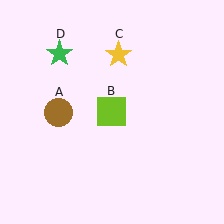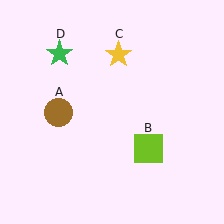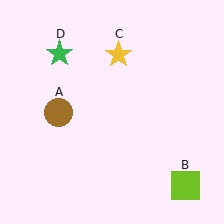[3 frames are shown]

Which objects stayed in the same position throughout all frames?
Brown circle (object A) and yellow star (object C) and green star (object D) remained stationary.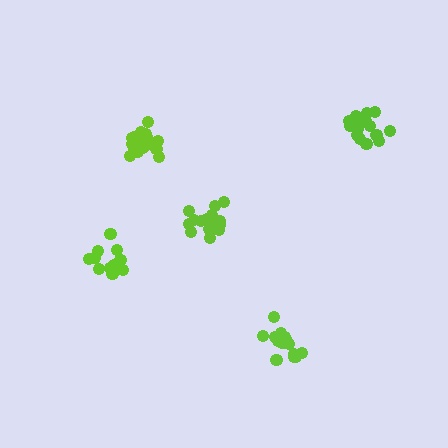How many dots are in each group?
Group 1: 16 dots, Group 2: 15 dots, Group 3: 18 dots, Group 4: 12 dots, Group 5: 17 dots (78 total).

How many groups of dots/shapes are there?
There are 5 groups.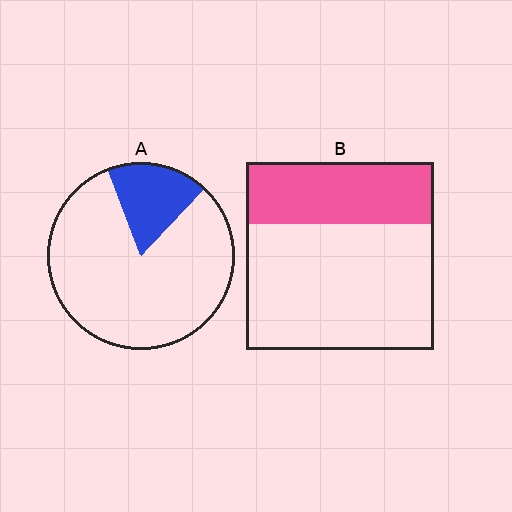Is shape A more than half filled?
No.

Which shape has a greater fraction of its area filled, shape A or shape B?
Shape B.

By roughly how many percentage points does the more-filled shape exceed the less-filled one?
By roughly 15 percentage points (B over A).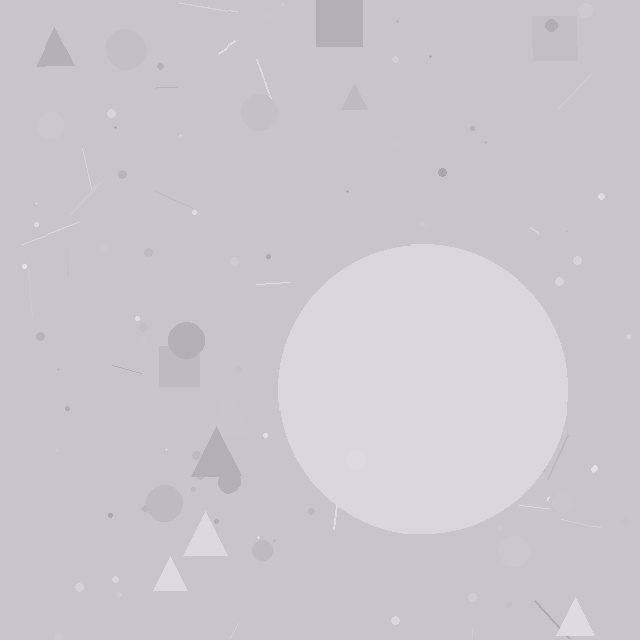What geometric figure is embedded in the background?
A circle is embedded in the background.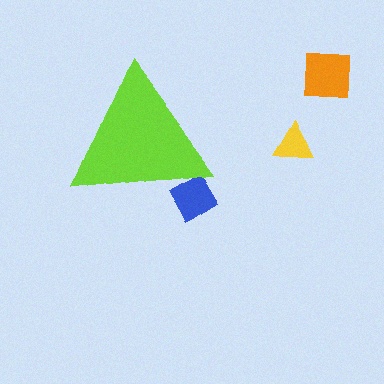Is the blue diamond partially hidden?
Yes, the blue diamond is partially hidden behind the lime triangle.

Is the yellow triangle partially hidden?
No, the yellow triangle is fully visible.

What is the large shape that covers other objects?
A lime triangle.